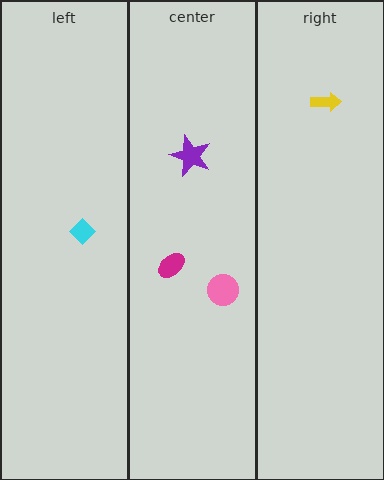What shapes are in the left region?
The cyan diamond.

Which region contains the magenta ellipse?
The center region.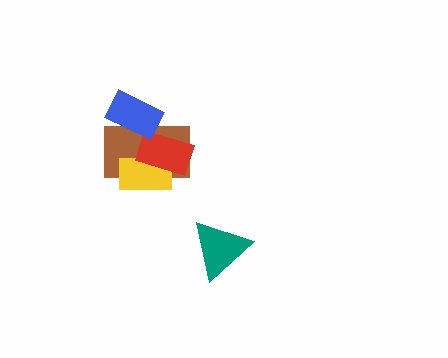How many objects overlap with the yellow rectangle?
2 objects overlap with the yellow rectangle.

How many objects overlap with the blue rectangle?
1 object overlaps with the blue rectangle.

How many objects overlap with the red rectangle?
2 objects overlap with the red rectangle.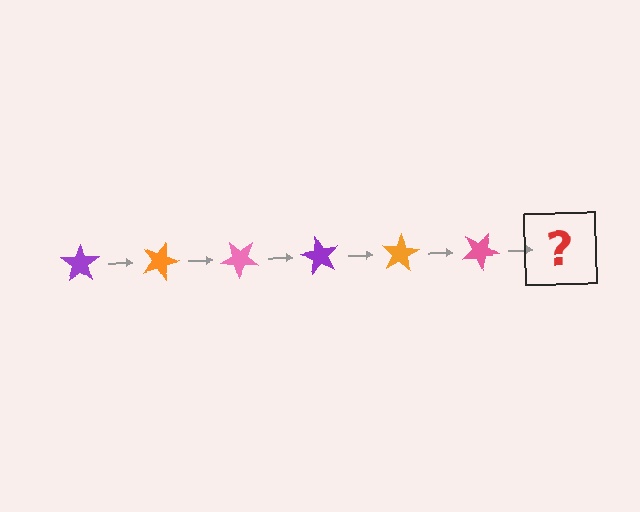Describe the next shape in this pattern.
It should be a purple star, rotated 120 degrees from the start.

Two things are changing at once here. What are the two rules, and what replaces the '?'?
The two rules are that it rotates 20 degrees each step and the color cycles through purple, orange, and pink. The '?' should be a purple star, rotated 120 degrees from the start.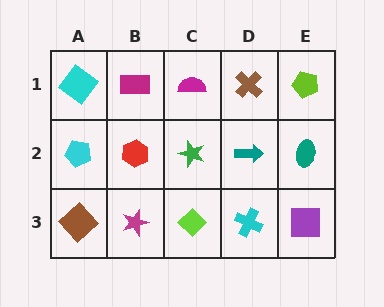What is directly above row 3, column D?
A teal arrow.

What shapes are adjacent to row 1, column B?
A red hexagon (row 2, column B), a cyan diamond (row 1, column A), a magenta semicircle (row 1, column C).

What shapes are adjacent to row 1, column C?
A green star (row 2, column C), a magenta rectangle (row 1, column B), a brown cross (row 1, column D).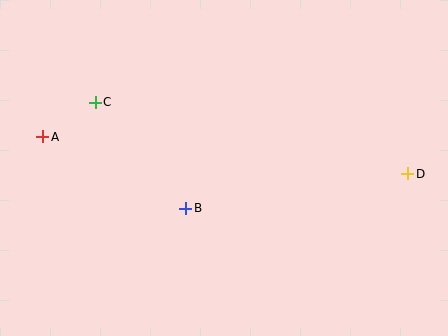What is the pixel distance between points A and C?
The distance between A and C is 63 pixels.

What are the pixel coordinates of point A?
Point A is at (43, 137).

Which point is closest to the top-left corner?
Point C is closest to the top-left corner.